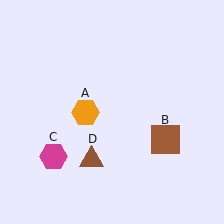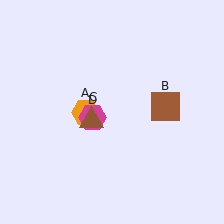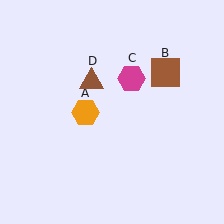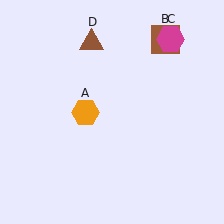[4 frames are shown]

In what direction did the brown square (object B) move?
The brown square (object B) moved up.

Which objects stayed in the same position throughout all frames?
Orange hexagon (object A) remained stationary.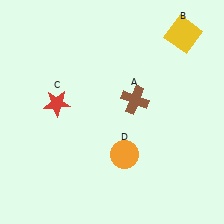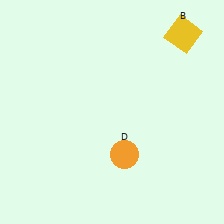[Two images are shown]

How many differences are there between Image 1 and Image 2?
There are 2 differences between the two images.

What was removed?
The red star (C), the brown cross (A) were removed in Image 2.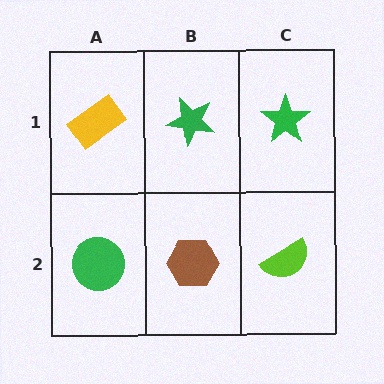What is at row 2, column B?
A brown hexagon.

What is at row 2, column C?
A lime semicircle.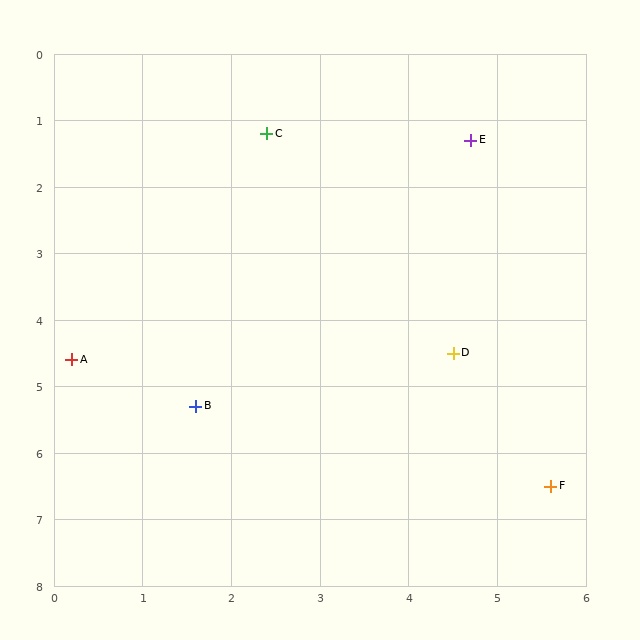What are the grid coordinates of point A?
Point A is at approximately (0.2, 4.6).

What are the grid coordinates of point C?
Point C is at approximately (2.4, 1.2).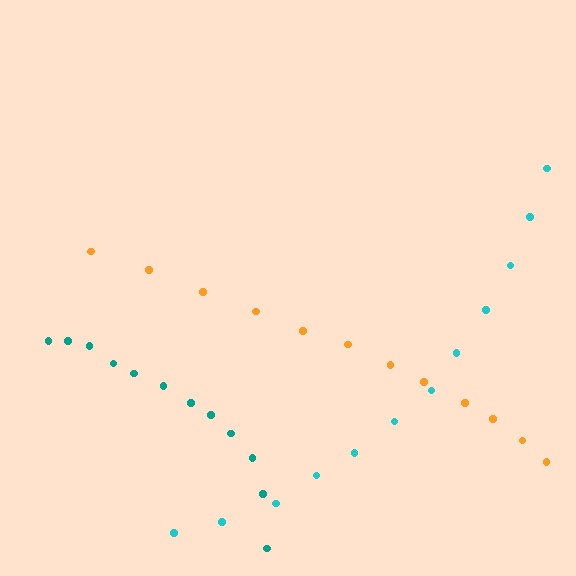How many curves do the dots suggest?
There are 3 distinct paths.